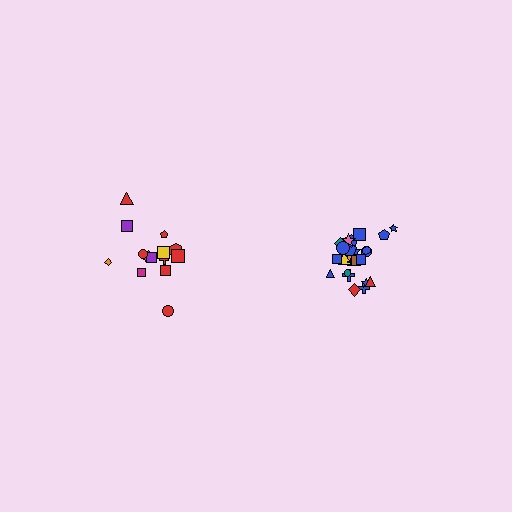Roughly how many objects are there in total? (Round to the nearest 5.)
Roughly 40 objects in total.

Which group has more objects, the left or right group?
The right group.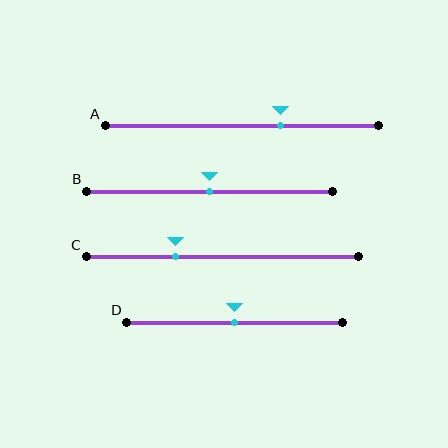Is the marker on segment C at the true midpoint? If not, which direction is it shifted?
No, the marker on segment C is shifted to the left by about 17% of the segment length.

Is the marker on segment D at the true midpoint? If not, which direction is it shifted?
Yes, the marker on segment D is at the true midpoint.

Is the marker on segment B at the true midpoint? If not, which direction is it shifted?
Yes, the marker on segment B is at the true midpoint.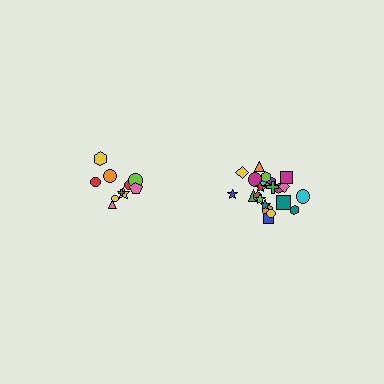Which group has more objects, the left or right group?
The right group.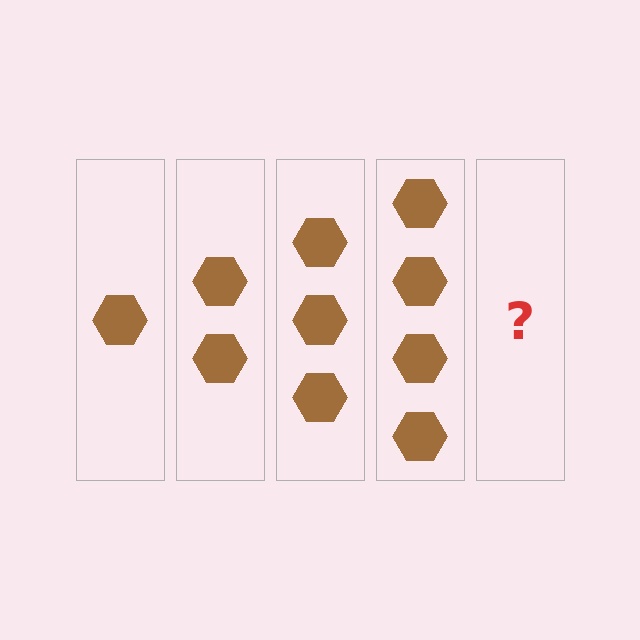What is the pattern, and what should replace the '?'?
The pattern is that each step adds one more hexagon. The '?' should be 5 hexagons.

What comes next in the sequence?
The next element should be 5 hexagons.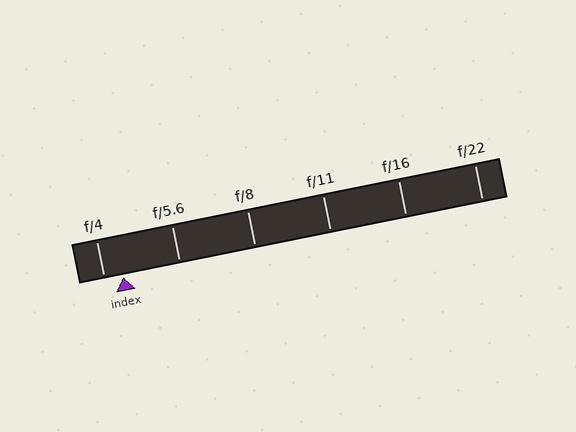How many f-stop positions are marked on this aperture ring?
There are 6 f-stop positions marked.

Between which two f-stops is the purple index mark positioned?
The index mark is between f/4 and f/5.6.